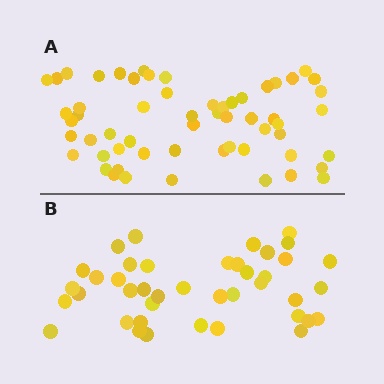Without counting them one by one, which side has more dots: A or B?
Region A (the top region) has more dots.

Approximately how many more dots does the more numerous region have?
Region A has approximately 15 more dots than region B.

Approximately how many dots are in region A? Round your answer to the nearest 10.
About 60 dots. (The exact count is 58, which rounds to 60.)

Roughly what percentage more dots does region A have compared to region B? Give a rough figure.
About 40% more.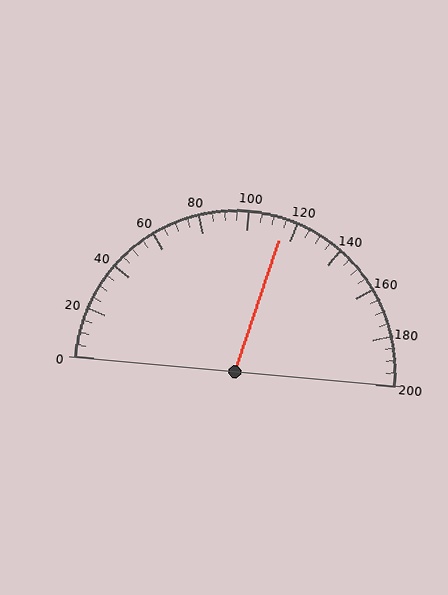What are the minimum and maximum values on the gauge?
The gauge ranges from 0 to 200.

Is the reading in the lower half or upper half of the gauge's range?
The reading is in the upper half of the range (0 to 200).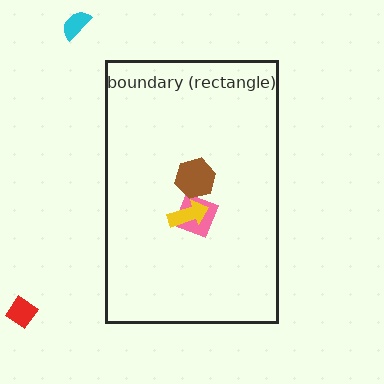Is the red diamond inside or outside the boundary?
Outside.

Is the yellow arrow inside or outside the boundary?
Inside.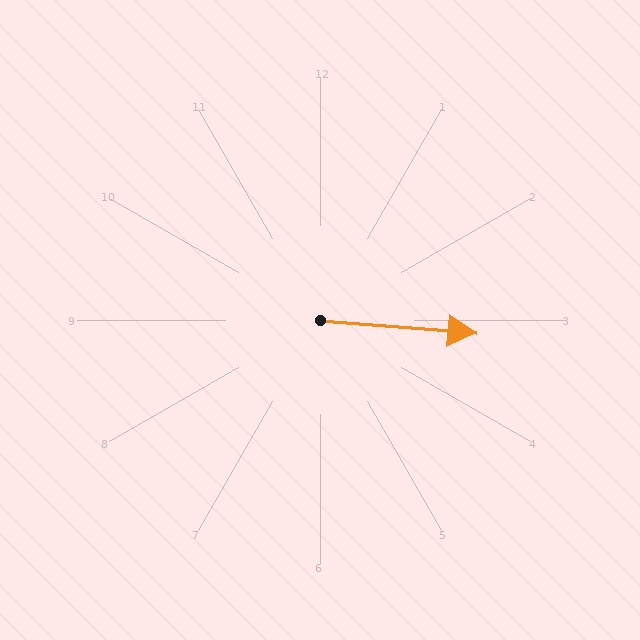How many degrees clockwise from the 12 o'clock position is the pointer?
Approximately 95 degrees.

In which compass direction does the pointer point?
East.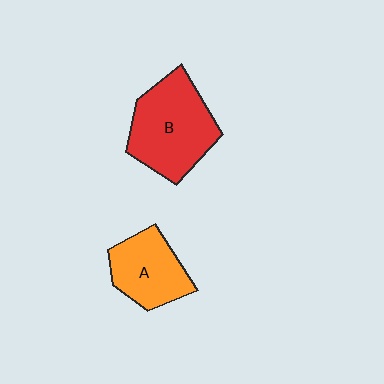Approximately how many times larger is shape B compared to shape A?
Approximately 1.5 times.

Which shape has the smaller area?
Shape A (orange).